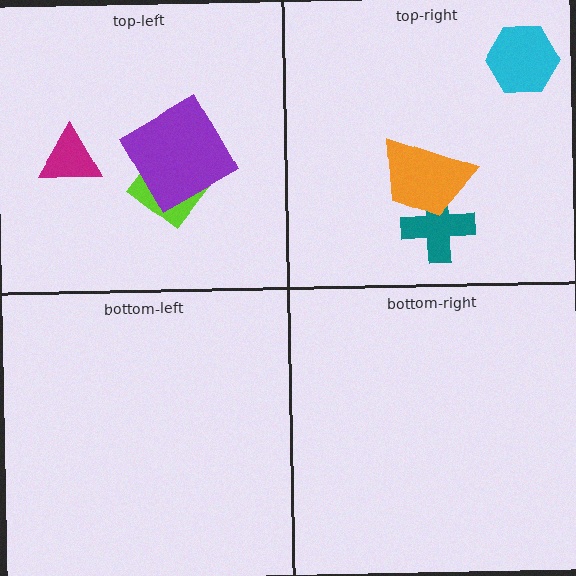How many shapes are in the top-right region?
3.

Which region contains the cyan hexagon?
The top-right region.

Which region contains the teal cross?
The top-right region.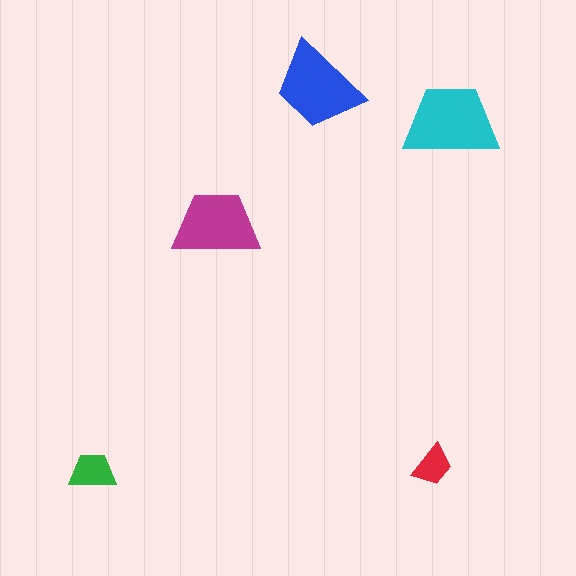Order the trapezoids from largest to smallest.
the cyan one, the blue one, the magenta one, the green one, the red one.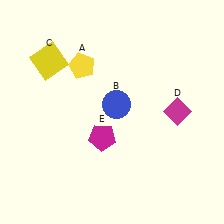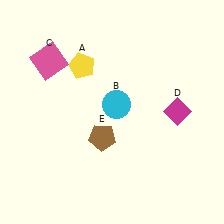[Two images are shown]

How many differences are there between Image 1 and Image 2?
There are 3 differences between the two images.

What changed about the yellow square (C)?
In Image 1, C is yellow. In Image 2, it changed to pink.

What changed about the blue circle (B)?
In Image 1, B is blue. In Image 2, it changed to cyan.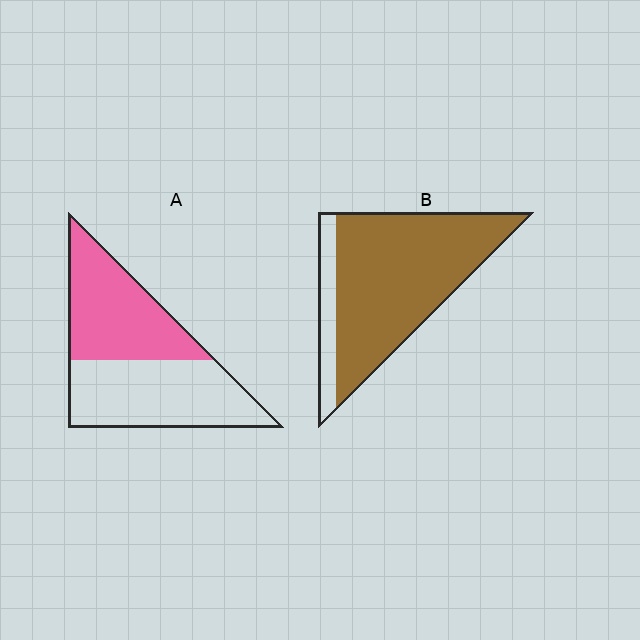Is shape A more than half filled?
Roughly half.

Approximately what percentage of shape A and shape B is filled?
A is approximately 45% and B is approximately 85%.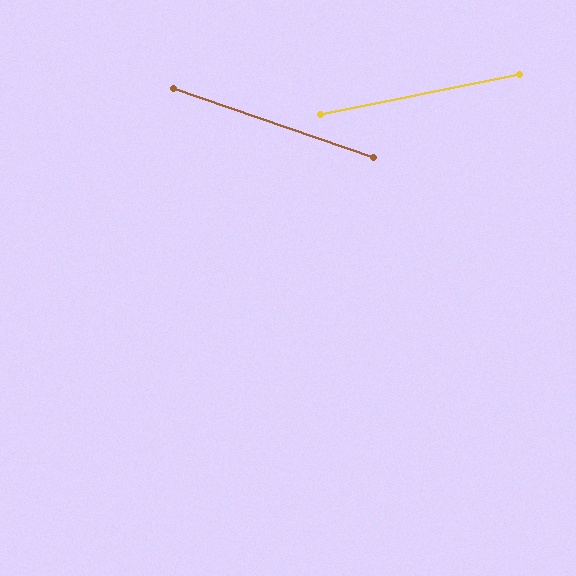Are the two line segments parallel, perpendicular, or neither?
Neither parallel nor perpendicular — they differ by about 30°.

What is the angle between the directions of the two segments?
Approximately 30 degrees.